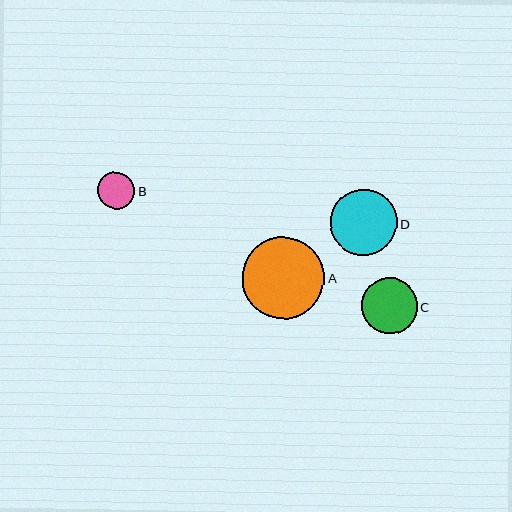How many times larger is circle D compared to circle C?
Circle D is approximately 1.2 times the size of circle C.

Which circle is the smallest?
Circle B is the smallest with a size of approximately 38 pixels.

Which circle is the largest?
Circle A is the largest with a size of approximately 83 pixels.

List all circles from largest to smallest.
From largest to smallest: A, D, C, B.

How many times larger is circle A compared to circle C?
Circle A is approximately 1.5 times the size of circle C.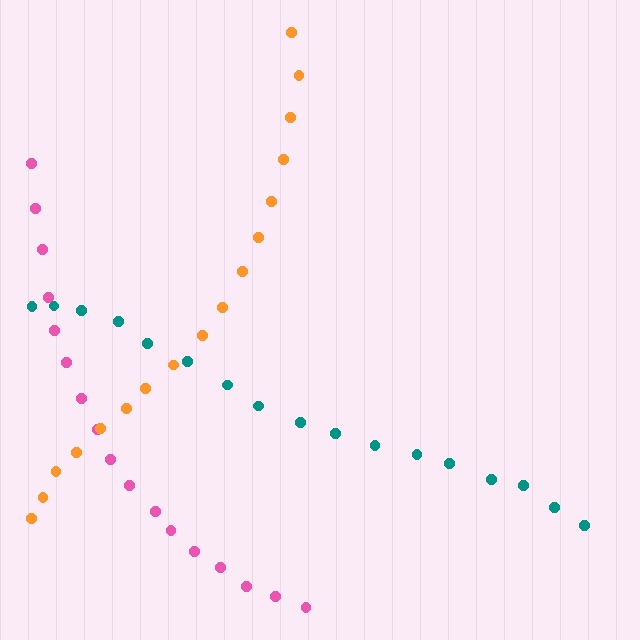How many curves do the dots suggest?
There are 3 distinct paths.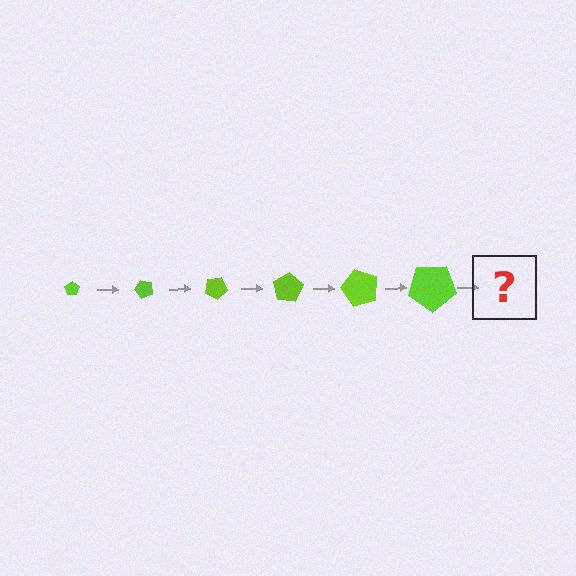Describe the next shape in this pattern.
It should be a pentagon, larger than the previous one and rotated 300 degrees from the start.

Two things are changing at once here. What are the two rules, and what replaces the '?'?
The two rules are that the pentagon grows larger each step and it rotates 50 degrees each step. The '?' should be a pentagon, larger than the previous one and rotated 300 degrees from the start.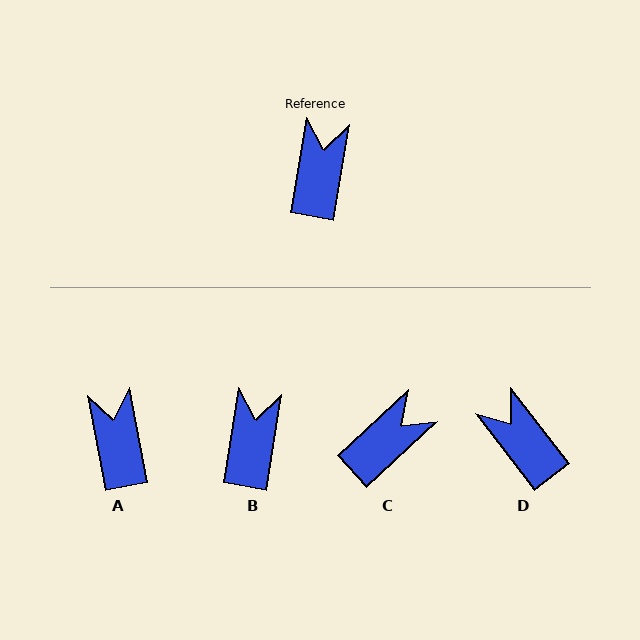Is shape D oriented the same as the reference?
No, it is off by about 47 degrees.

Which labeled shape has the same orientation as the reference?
B.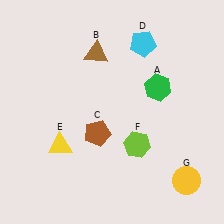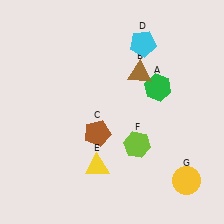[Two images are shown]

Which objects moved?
The objects that moved are: the brown triangle (B), the yellow triangle (E).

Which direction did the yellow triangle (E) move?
The yellow triangle (E) moved right.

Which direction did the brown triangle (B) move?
The brown triangle (B) moved right.